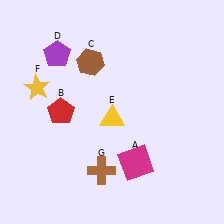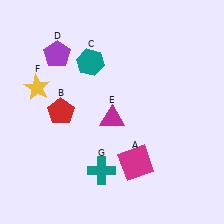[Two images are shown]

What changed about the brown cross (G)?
In Image 1, G is brown. In Image 2, it changed to teal.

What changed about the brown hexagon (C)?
In Image 1, C is brown. In Image 2, it changed to teal.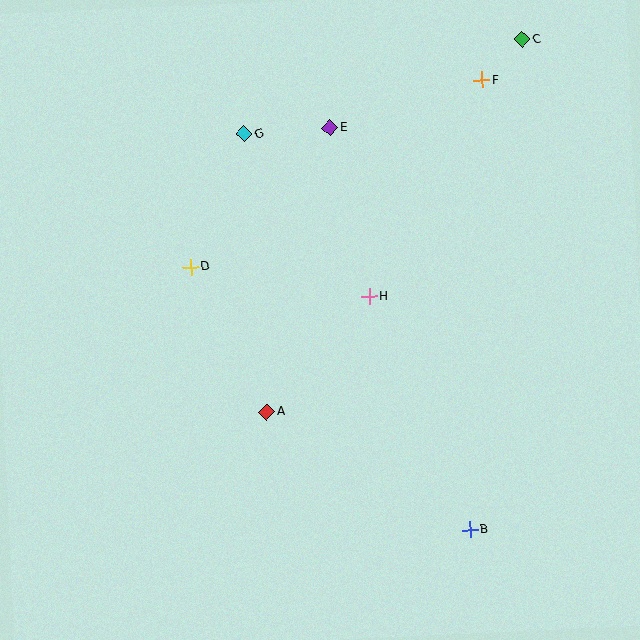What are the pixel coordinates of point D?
Point D is at (191, 267).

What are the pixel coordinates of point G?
Point G is at (244, 134).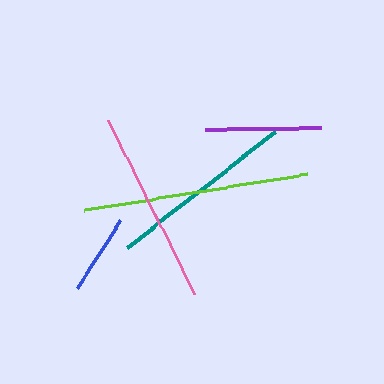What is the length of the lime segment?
The lime segment is approximately 226 pixels long.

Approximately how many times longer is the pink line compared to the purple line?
The pink line is approximately 1.7 times the length of the purple line.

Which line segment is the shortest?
The blue line is the shortest at approximately 80 pixels.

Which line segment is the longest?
The lime line is the longest at approximately 226 pixels.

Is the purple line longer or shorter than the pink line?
The pink line is longer than the purple line.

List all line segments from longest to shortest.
From longest to shortest: lime, pink, teal, purple, blue.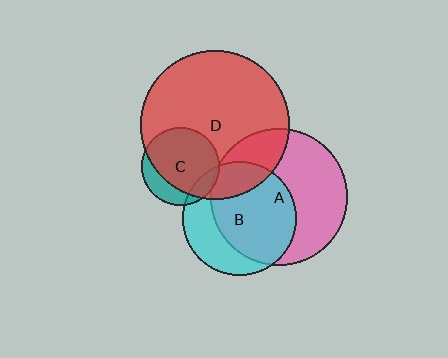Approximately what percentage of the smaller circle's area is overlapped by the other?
Approximately 5%.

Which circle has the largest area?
Circle D (red).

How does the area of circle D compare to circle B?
Approximately 1.7 times.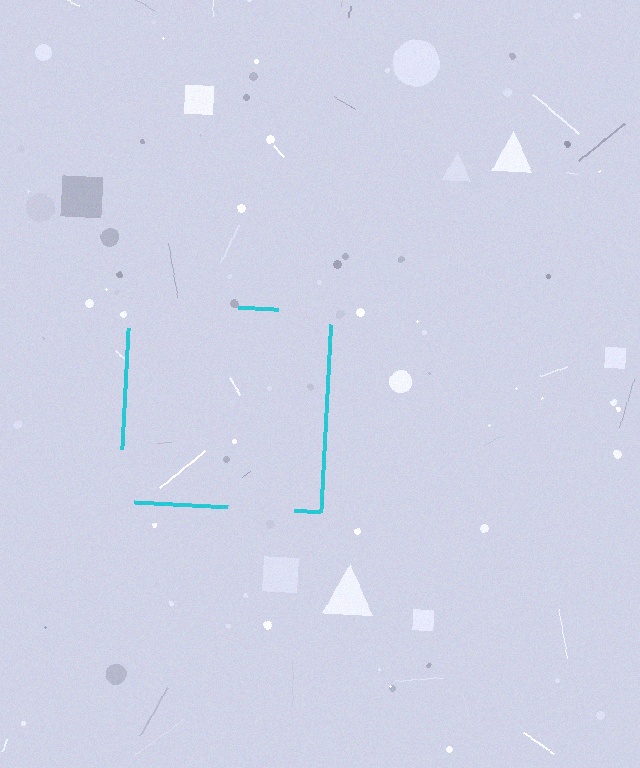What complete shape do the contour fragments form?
The contour fragments form a square.